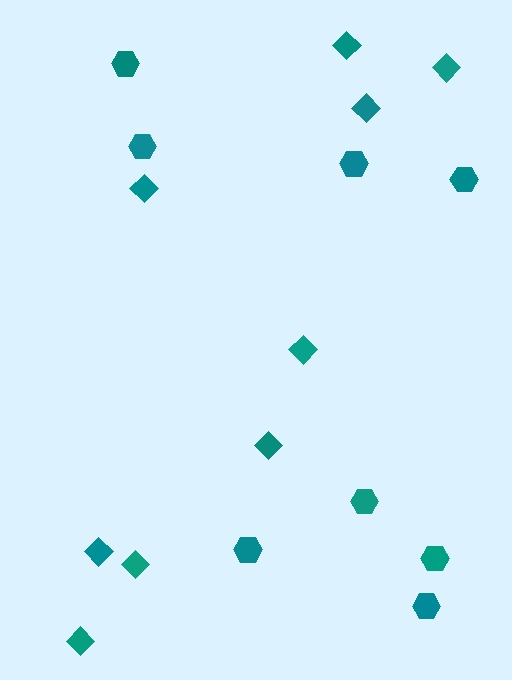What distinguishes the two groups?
There are 2 groups: one group of diamonds (9) and one group of hexagons (8).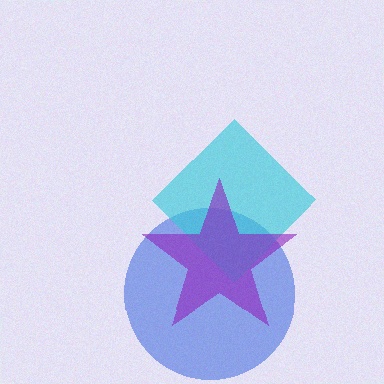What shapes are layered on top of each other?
The layered shapes are: a blue circle, a cyan diamond, a purple star.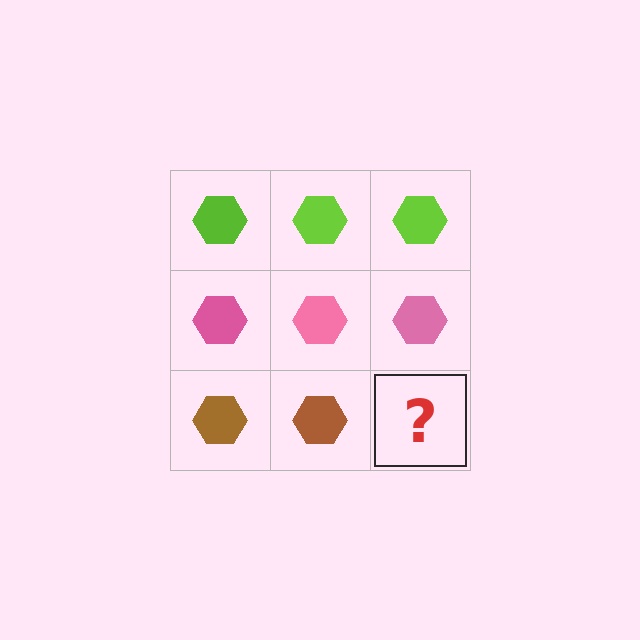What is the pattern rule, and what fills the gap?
The rule is that each row has a consistent color. The gap should be filled with a brown hexagon.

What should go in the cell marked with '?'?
The missing cell should contain a brown hexagon.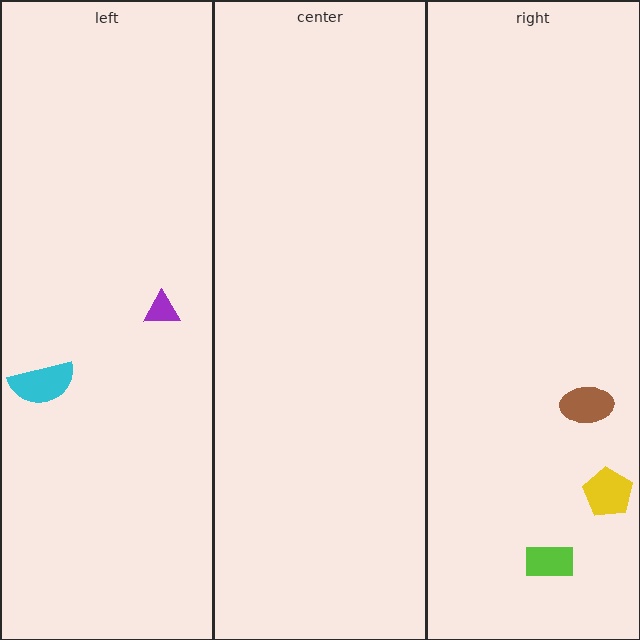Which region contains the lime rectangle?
The right region.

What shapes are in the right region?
The brown ellipse, the yellow pentagon, the lime rectangle.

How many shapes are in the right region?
3.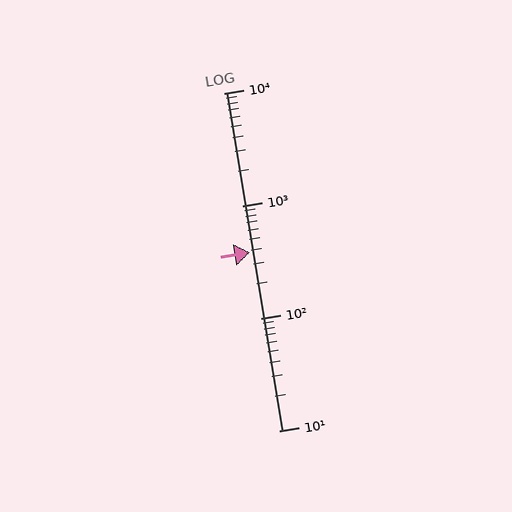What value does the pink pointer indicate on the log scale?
The pointer indicates approximately 380.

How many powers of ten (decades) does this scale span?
The scale spans 3 decades, from 10 to 10000.